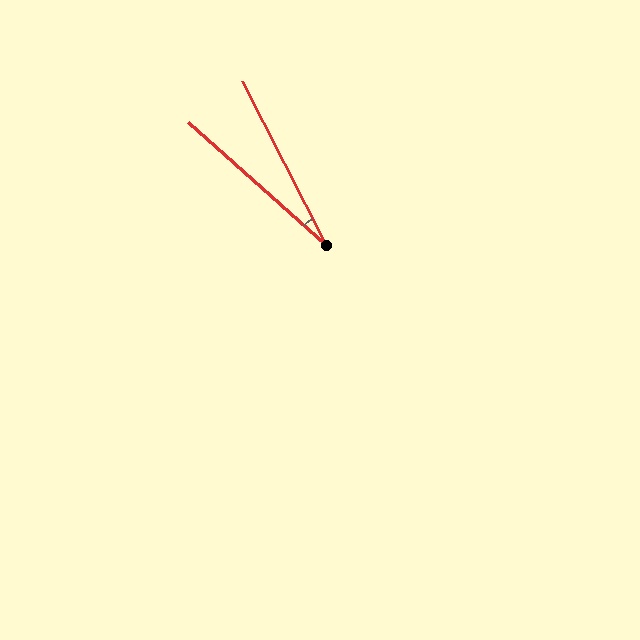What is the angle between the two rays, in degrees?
Approximately 21 degrees.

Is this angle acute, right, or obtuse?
It is acute.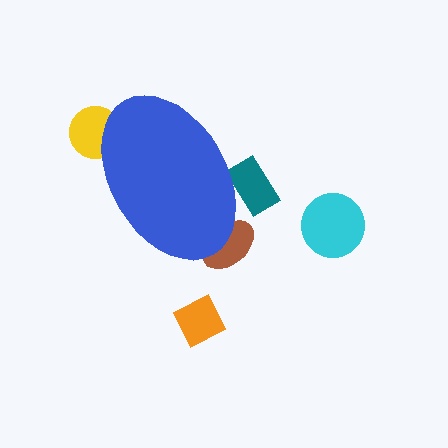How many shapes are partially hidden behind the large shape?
3 shapes are partially hidden.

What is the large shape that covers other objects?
A blue ellipse.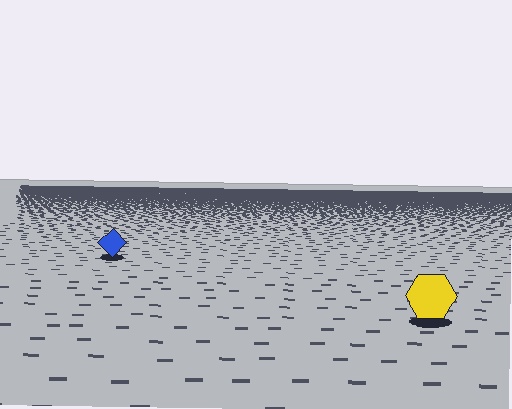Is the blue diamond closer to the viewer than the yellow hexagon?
No. The yellow hexagon is closer — you can tell from the texture gradient: the ground texture is coarser near it.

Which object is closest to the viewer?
The yellow hexagon is closest. The texture marks near it are larger and more spread out.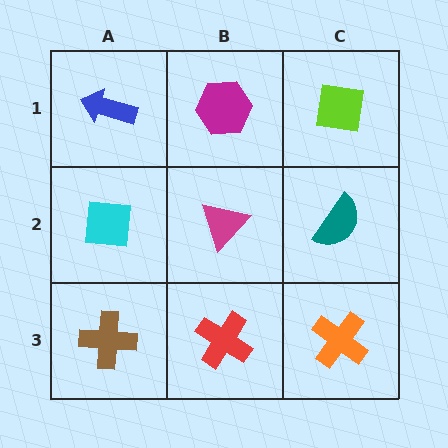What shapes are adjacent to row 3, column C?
A teal semicircle (row 2, column C), a red cross (row 3, column B).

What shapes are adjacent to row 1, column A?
A cyan square (row 2, column A), a magenta hexagon (row 1, column B).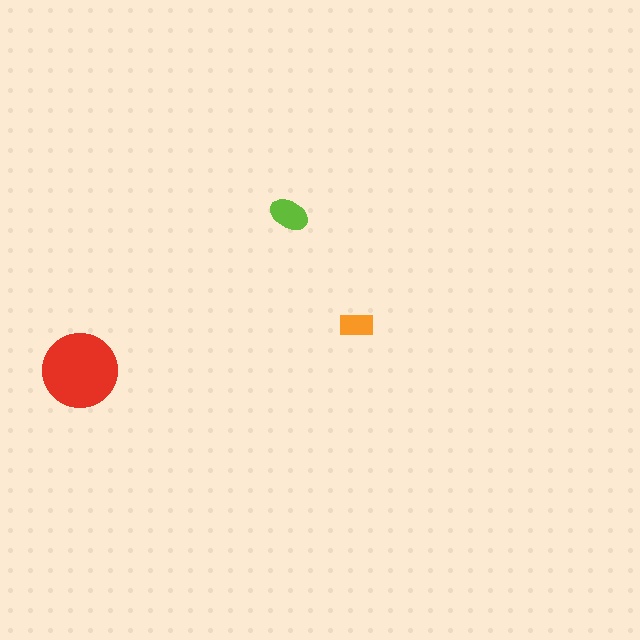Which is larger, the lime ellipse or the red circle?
The red circle.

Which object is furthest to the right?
The orange rectangle is rightmost.